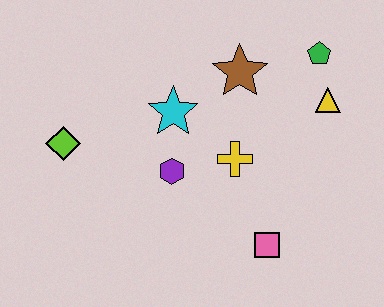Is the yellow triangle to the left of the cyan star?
No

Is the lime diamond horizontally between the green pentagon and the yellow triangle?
No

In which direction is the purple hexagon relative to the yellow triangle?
The purple hexagon is to the left of the yellow triangle.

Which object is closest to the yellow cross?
The purple hexagon is closest to the yellow cross.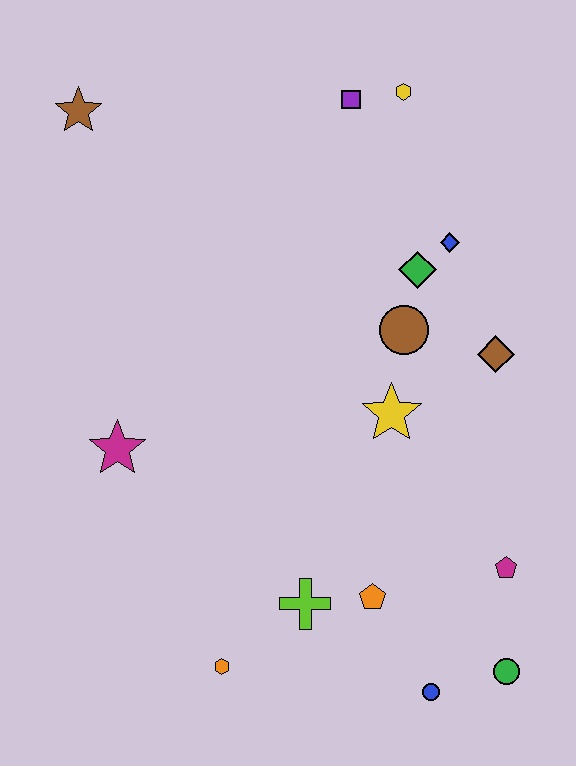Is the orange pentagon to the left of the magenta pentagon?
Yes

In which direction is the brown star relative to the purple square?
The brown star is to the left of the purple square.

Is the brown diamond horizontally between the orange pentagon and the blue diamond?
No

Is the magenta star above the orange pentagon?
Yes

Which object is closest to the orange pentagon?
The lime cross is closest to the orange pentagon.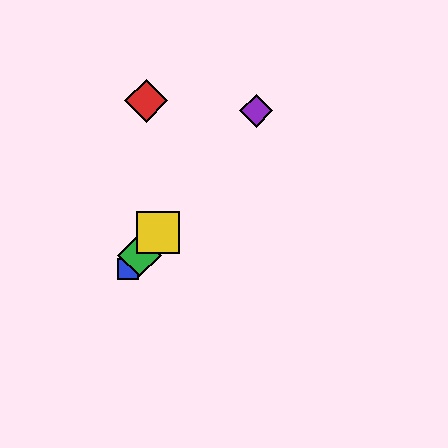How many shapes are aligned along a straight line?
4 shapes (the blue square, the green diamond, the yellow square, the purple diamond) are aligned along a straight line.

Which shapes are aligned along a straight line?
The blue square, the green diamond, the yellow square, the purple diamond are aligned along a straight line.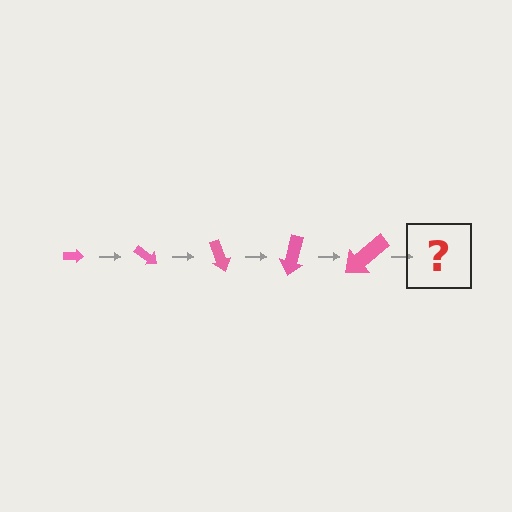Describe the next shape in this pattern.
It should be an arrow, larger than the previous one and rotated 175 degrees from the start.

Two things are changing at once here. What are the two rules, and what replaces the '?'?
The two rules are that the arrow grows larger each step and it rotates 35 degrees each step. The '?' should be an arrow, larger than the previous one and rotated 175 degrees from the start.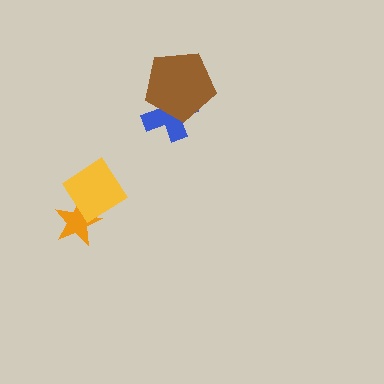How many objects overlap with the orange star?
1 object overlaps with the orange star.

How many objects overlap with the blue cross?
1 object overlaps with the blue cross.